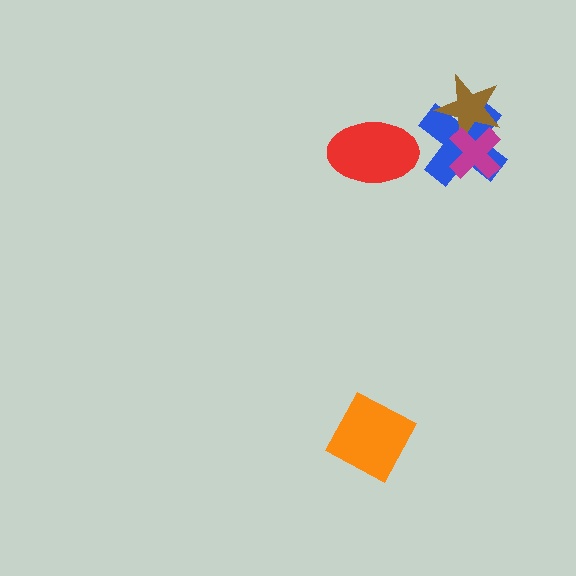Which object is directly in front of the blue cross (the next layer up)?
The brown star is directly in front of the blue cross.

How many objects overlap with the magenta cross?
2 objects overlap with the magenta cross.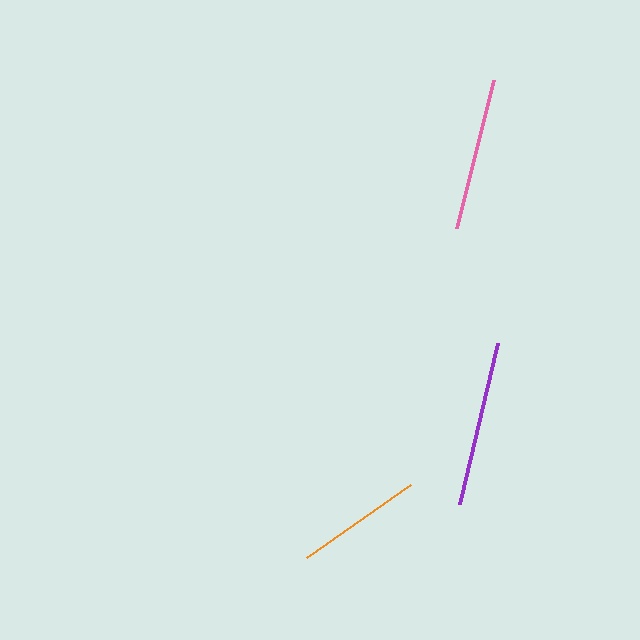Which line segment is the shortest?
The orange line is the shortest at approximately 127 pixels.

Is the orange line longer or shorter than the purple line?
The purple line is longer than the orange line.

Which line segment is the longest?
The purple line is the longest at approximately 166 pixels.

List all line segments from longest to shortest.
From longest to shortest: purple, pink, orange.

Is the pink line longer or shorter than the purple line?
The purple line is longer than the pink line.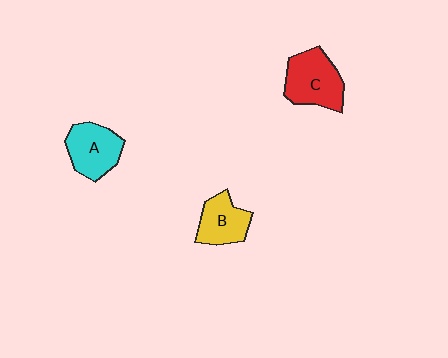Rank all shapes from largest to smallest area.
From largest to smallest: C (red), A (cyan), B (yellow).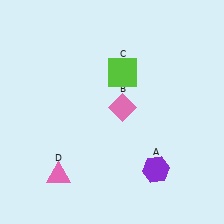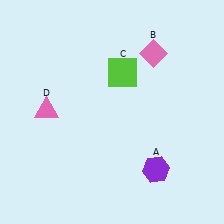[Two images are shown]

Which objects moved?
The objects that moved are: the pink diamond (B), the pink triangle (D).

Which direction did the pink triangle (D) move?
The pink triangle (D) moved up.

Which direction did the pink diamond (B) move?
The pink diamond (B) moved up.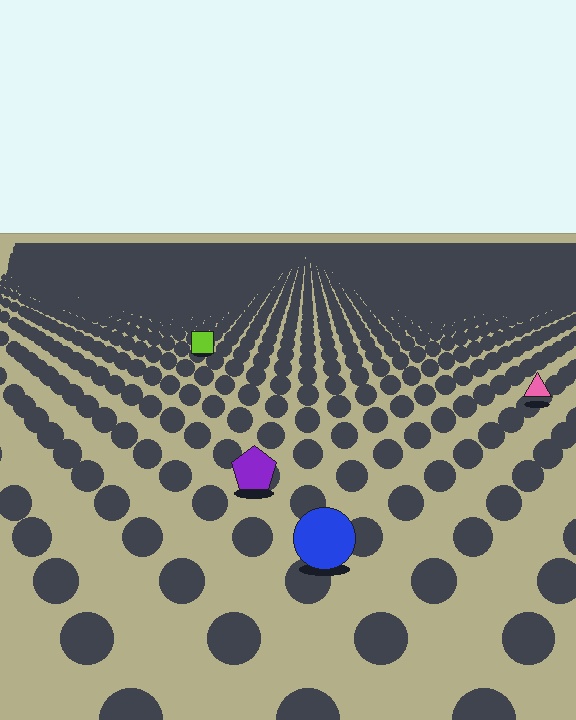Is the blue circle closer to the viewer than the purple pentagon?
Yes. The blue circle is closer — you can tell from the texture gradient: the ground texture is coarser near it.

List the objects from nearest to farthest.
From nearest to farthest: the blue circle, the purple pentagon, the pink triangle, the lime square.